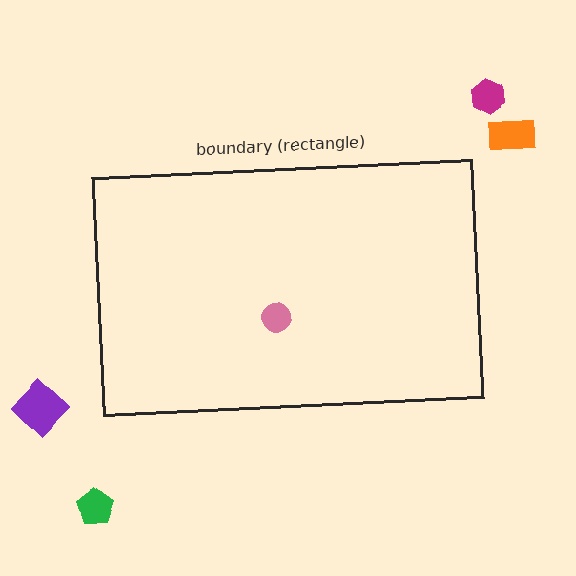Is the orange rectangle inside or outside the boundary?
Outside.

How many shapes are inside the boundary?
1 inside, 4 outside.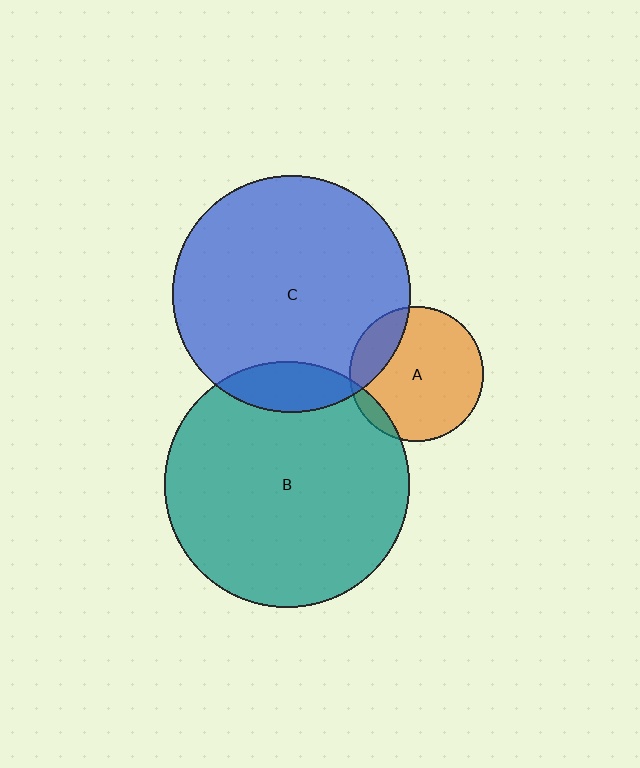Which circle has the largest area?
Circle B (teal).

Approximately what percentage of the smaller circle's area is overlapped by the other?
Approximately 20%.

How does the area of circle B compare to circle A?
Approximately 3.4 times.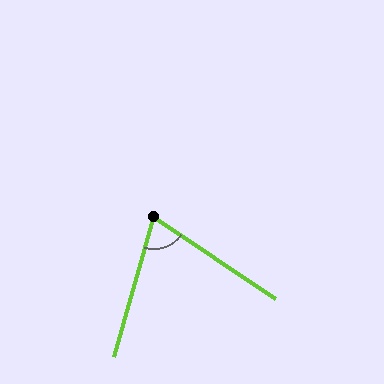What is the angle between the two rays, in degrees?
Approximately 72 degrees.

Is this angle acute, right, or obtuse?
It is acute.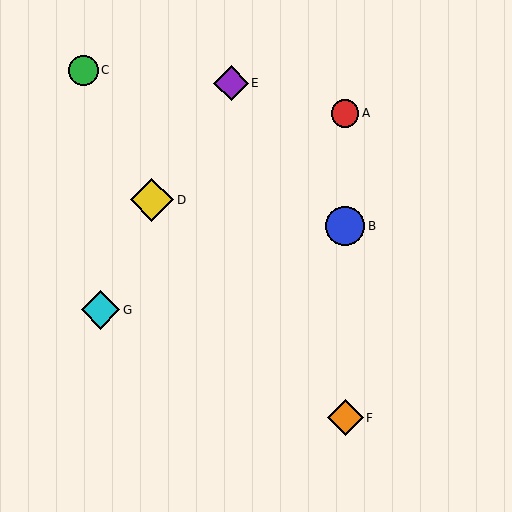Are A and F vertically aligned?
Yes, both are at x≈345.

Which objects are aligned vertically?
Objects A, B, F are aligned vertically.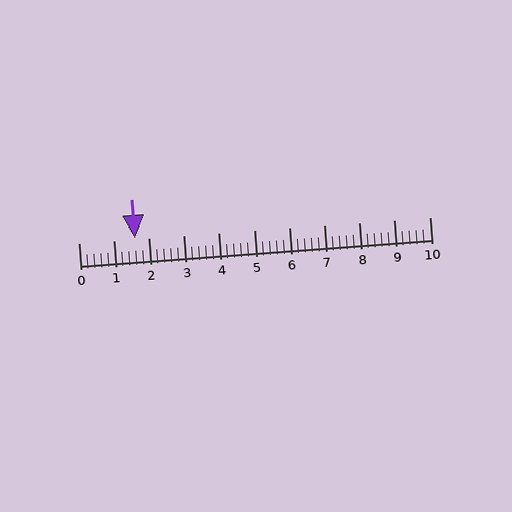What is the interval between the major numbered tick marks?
The major tick marks are spaced 1 units apart.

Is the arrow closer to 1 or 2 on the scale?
The arrow is closer to 2.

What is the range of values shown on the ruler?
The ruler shows values from 0 to 10.